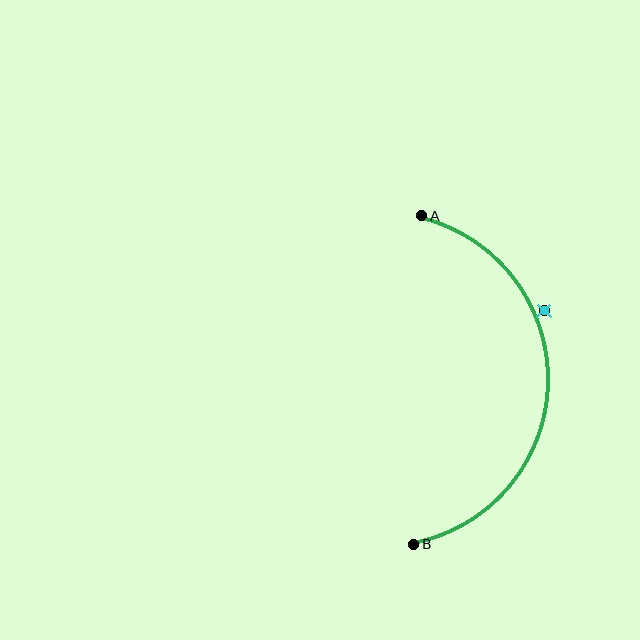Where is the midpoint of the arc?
The arc midpoint is the point on the curve farthest from the straight line joining A and B. It sits to the right of that line.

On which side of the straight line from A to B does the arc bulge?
The arc bulges to the right of the straight line connecting A and B.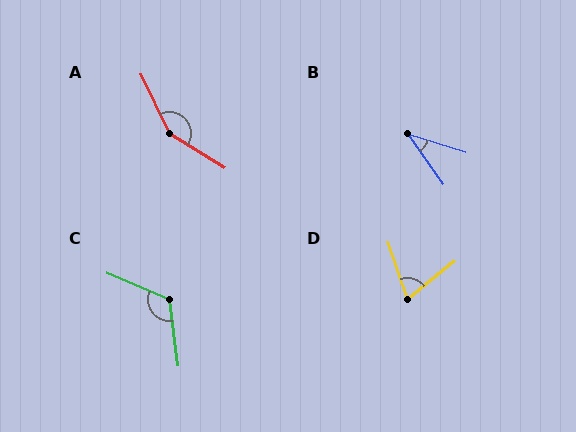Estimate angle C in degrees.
Approximately 120 degrees.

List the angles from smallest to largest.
B (37°), D (69°), C (120°), A (148°).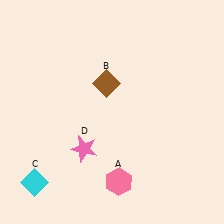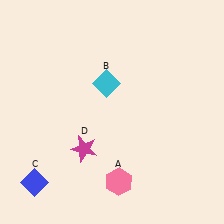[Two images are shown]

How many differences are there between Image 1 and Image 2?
There are 3 differences between the two images.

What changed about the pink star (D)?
In Image 1, D is pink. In Image 2, it changed to magenta.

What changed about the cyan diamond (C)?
In Image 1, C is cyan. In Image 2, it changed to blue.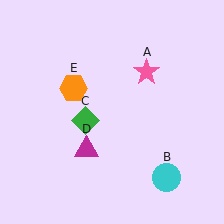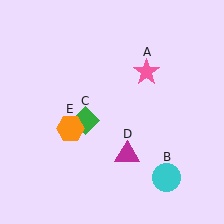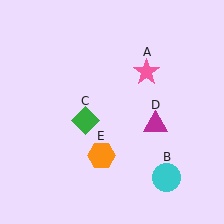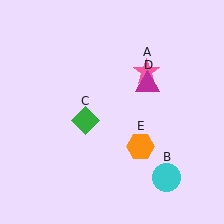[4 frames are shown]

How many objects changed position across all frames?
2 objects changed position: magenta triangle (object D), orange hexagon (object E).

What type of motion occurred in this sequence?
The magenta triangle (object D), orange hexagon (object E) rotated counterclockwise around the center of the scene.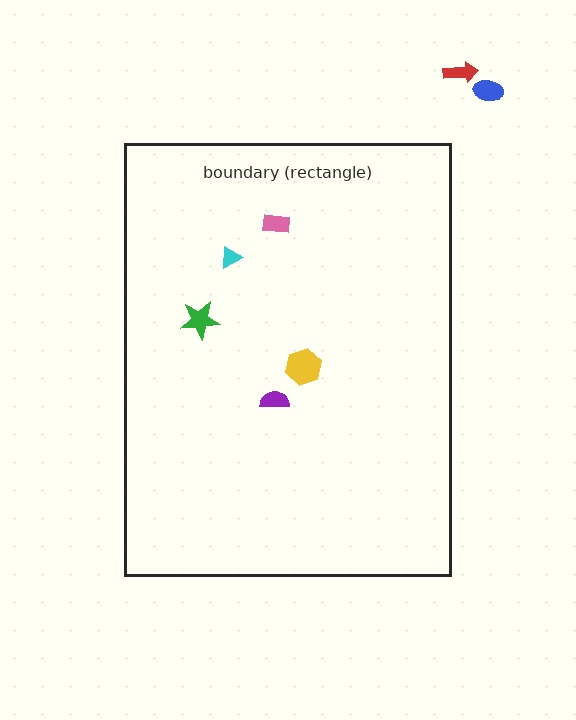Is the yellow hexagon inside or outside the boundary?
Inside.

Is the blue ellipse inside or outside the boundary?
Outside.